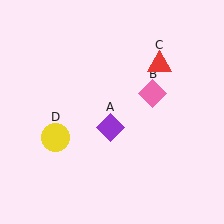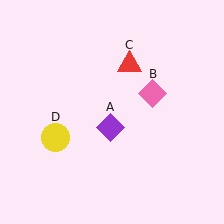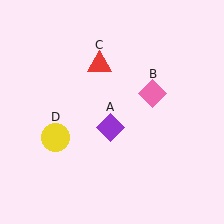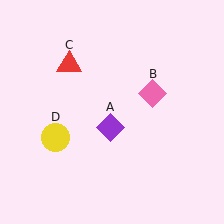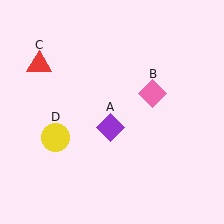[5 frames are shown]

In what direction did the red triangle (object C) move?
The red triangle (object C) moved left.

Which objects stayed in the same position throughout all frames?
Purple diamond (object A) and pink diamond (object B) and yellow circle (object D) remained stationary.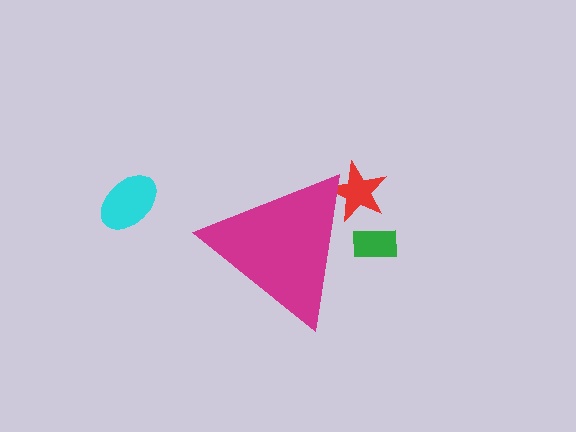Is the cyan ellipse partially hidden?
No, the cyan ellipse is fully visible.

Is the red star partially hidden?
Yes, the red star is partially hidden behind the magenta triangle.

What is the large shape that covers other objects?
A magenta triangle.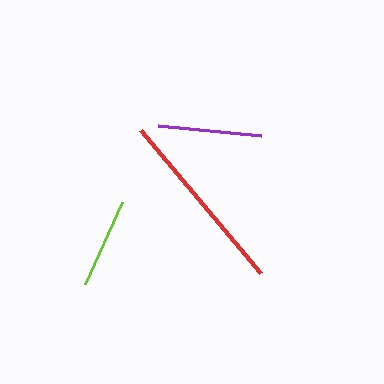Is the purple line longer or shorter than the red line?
The red line is longer than the purple line.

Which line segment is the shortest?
The lime line is the shortest at approximately 90 pixels.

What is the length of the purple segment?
The purple segment is approximately 104 pixels long.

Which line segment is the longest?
The red line is the longest at approximately 187 pixels.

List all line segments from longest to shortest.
From longest to shortest: red, purple, lime.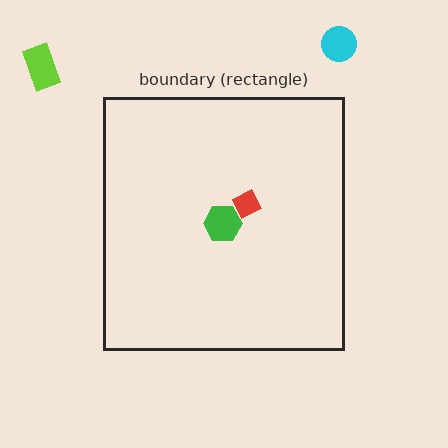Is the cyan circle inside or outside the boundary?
Outside.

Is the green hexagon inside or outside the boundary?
Inside.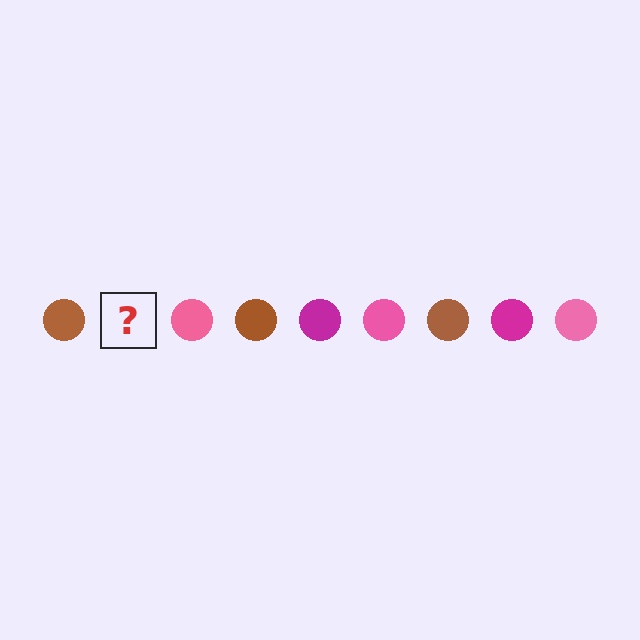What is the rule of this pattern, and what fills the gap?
The rule is that the pattern cycles through brown, magenta, pink circles. The gap should be filled with a magenta circle.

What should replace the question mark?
The question mark should be replaced with a magenta circle.